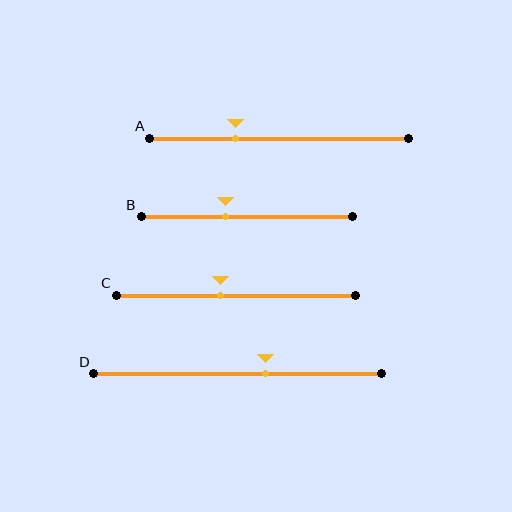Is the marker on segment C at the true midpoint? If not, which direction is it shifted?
No, the marker on segment C is shifted to the left by about 6% of the segment length.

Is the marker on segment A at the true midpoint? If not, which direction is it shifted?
No, the marker on segment A is shifted to the left by about 17% of the segment length.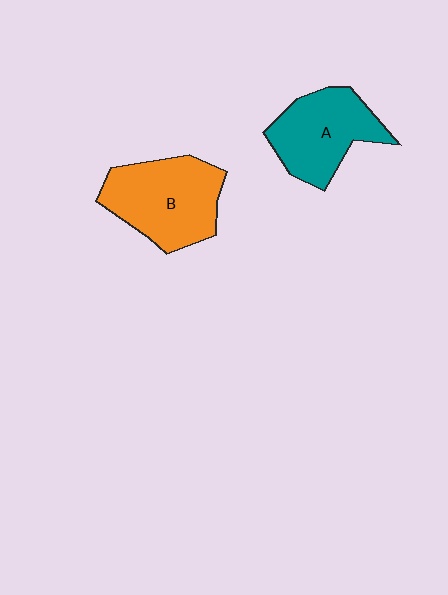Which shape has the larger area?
Shape B (orange).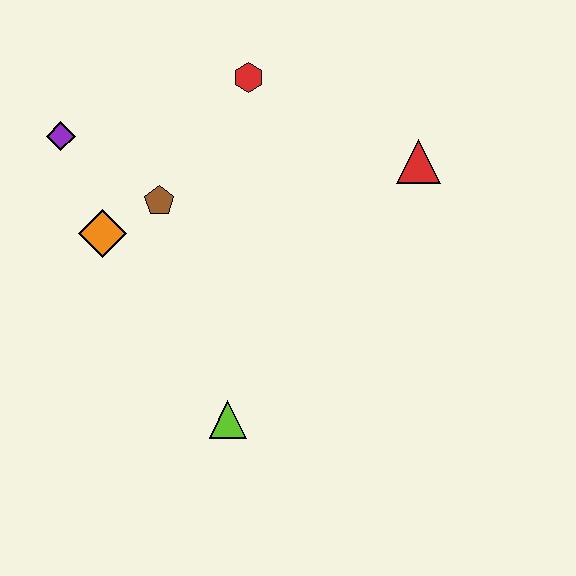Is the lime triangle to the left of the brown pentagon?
No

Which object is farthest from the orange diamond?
The red triangle is farthest from the orange diamond.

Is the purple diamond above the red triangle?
Yes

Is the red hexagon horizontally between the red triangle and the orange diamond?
Yes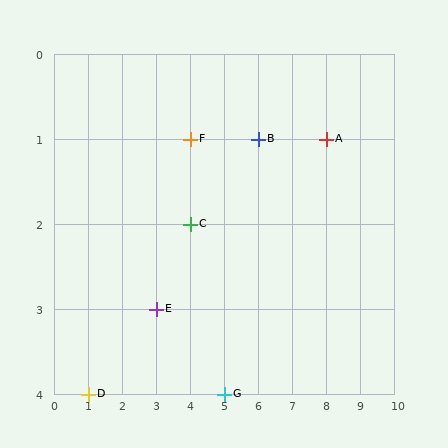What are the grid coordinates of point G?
Point G is at grid coordinates (5, 4).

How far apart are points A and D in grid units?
Points A and D are 7 columns and 3 rows apart (about 7.6 grid units diagonally).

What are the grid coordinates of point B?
Point B is at grid coordinates (6, 1).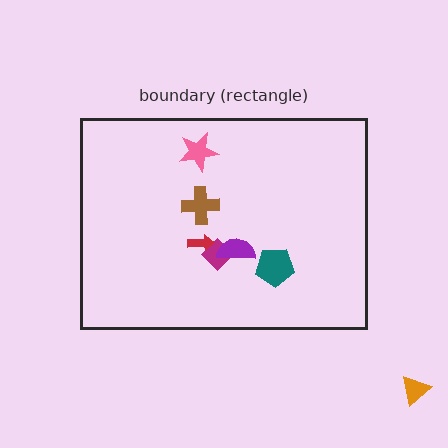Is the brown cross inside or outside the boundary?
Inside.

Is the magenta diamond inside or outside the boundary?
Inside.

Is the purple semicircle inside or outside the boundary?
Inside.